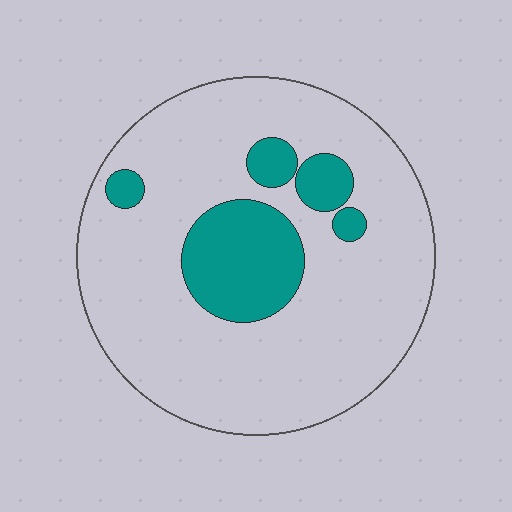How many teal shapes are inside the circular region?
5.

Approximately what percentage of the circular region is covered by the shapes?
Approximately 20%.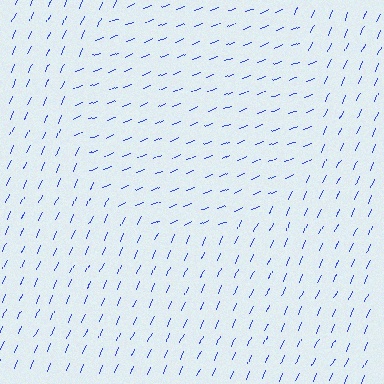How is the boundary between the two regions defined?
The boundary is defined purely by a change in line orientation (approximately 45 degrees difference). All lines are the same color and thickness.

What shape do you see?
I see a circle.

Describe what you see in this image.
The image is filled with small blue line segments. A circle region in the image has lines oriented differently from the surrounding lines, creating a visible texture boundary.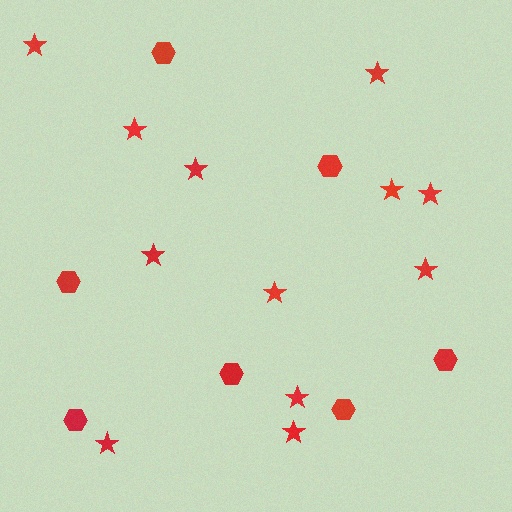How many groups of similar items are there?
There are 2 groups: one group of hexagons (7) and one group of stars (12).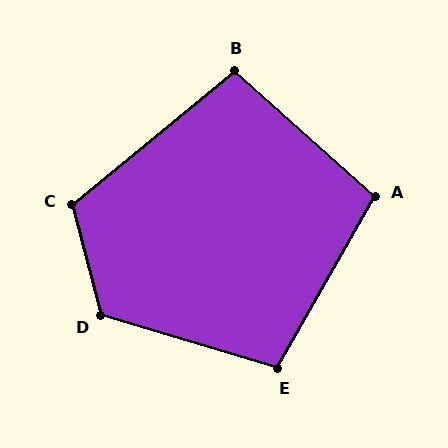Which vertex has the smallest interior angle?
B, at approximately 99 degrees.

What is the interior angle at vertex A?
Approximately 102 degrees (obtuse).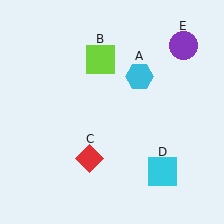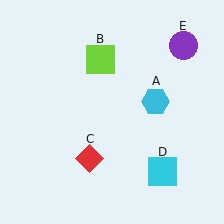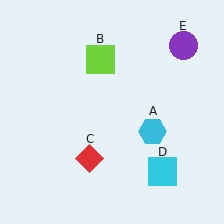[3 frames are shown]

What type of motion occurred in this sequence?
The cyan hexagon (object A) rotated clockwise around the center of the scene.